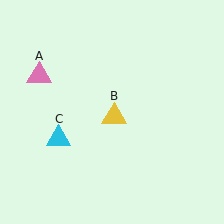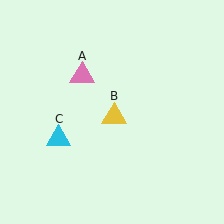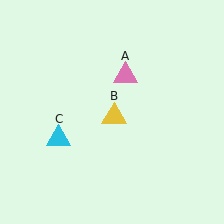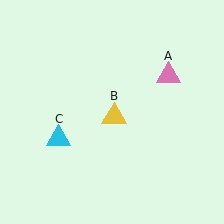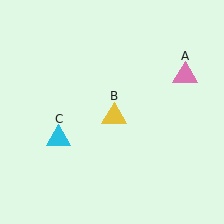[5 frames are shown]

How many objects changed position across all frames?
1 object changed position: pink triangle (object A).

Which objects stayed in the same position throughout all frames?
Yellow triangle (object B) and cyan triangle (object C) remained stationary.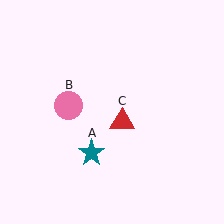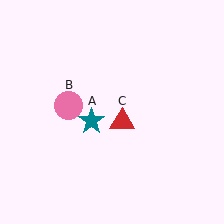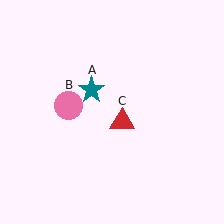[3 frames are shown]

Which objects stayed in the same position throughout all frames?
Pink circle (object B) and red triangle (object C) remained stationary.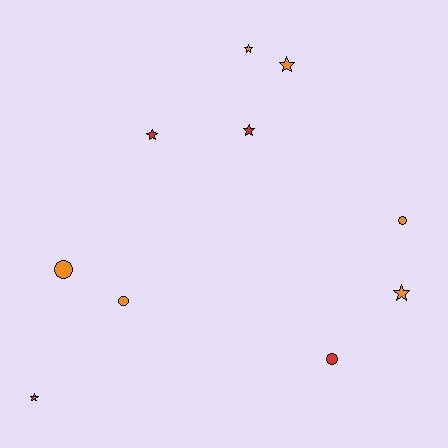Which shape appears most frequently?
Star, with 6 objects.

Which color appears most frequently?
Orange, with 6 objects.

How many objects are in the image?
There are 10 objects.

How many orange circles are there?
There are 3 orange circles.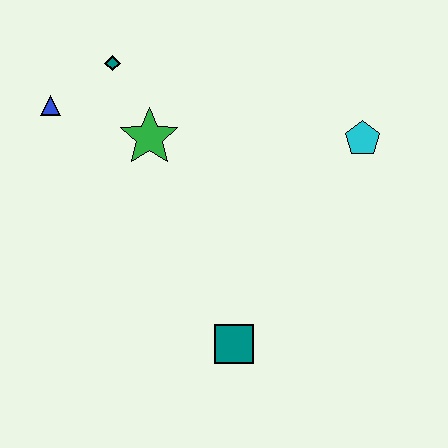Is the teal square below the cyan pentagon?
Yes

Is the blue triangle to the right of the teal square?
No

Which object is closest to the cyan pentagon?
The green star is closest to the cyan pentagon.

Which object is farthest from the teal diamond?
The teal square is farthest from the teal diamond.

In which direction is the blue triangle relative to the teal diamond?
The blue triangle is to the left of the teal diamond.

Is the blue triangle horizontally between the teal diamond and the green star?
No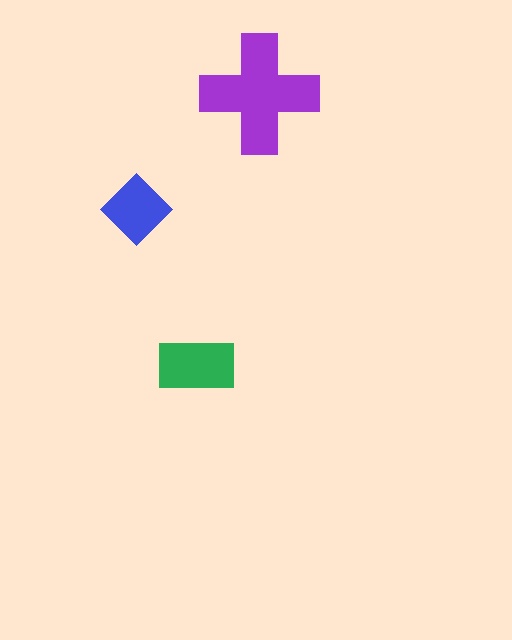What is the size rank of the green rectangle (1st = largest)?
2nd.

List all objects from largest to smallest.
The purple cross, the green rectangle, the blue diamond.